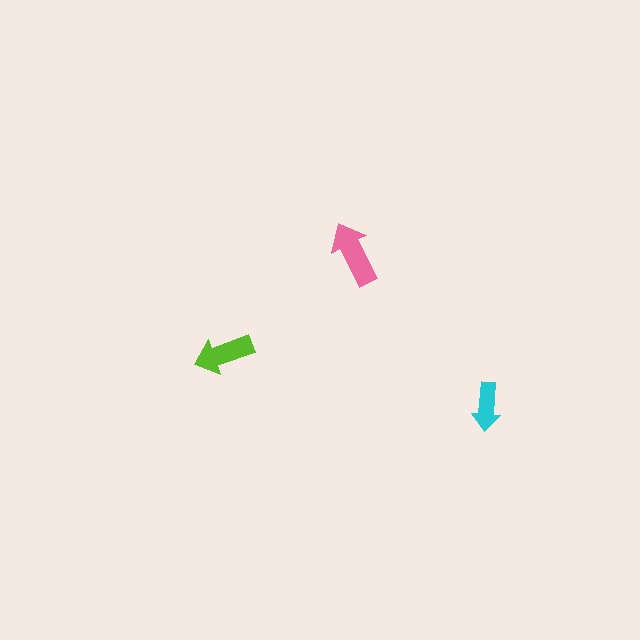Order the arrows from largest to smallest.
the pink one, the lime one, the cyan one.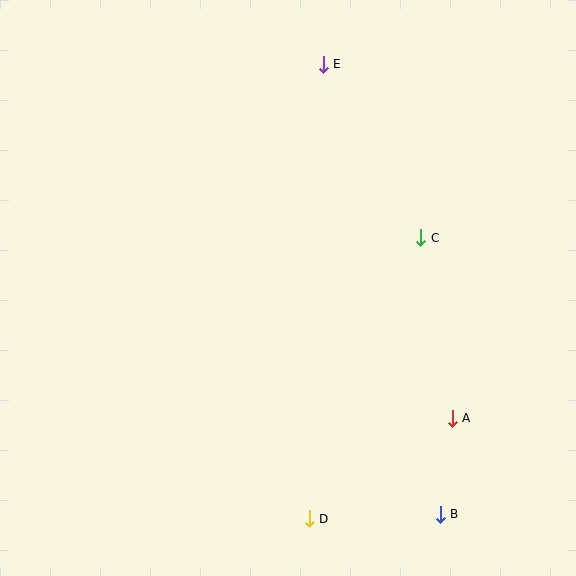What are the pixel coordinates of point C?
Point C is at (421, 238).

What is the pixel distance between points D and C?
The distance between D and C is 302 pixels.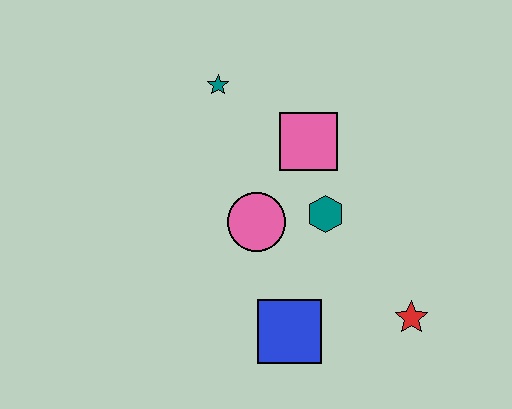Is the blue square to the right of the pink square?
No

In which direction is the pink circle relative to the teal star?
The pink circle is below the teal star.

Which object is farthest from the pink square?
The red star is farthest from the pink square.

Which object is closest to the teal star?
The pink square is closest to the teal star.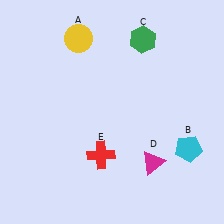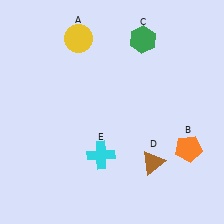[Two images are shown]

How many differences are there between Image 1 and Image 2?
There are 3 differences between the two images.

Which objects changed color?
B changed from cyan to orange. D changed from magenta to brown. E changed from red to cyan.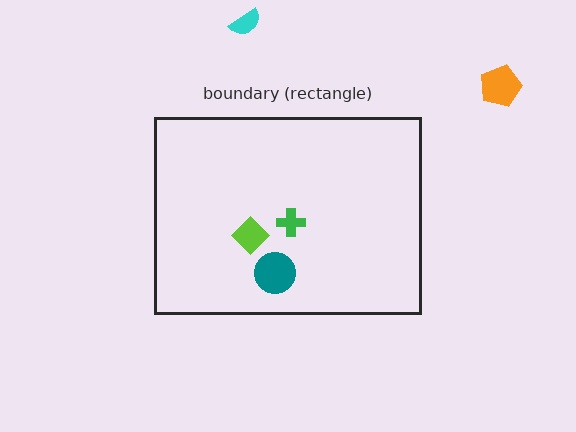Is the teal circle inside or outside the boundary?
Inside.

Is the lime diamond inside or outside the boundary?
Inside.